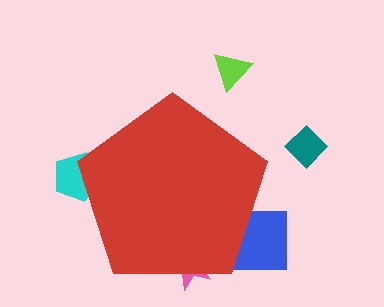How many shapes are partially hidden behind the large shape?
3 shapes are partially hidden.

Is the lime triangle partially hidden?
No, the lime triangle is fully visible.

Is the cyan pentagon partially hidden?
Yes, the cyan pentagon is partially hidden behind the red pentagon.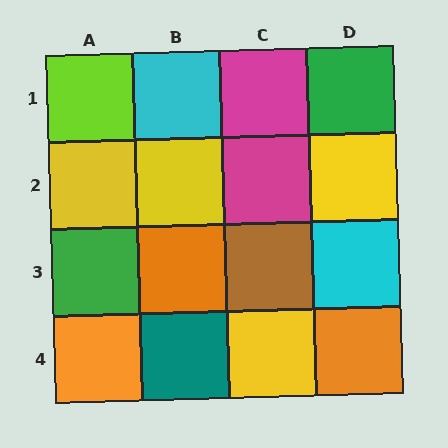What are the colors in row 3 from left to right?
Green, orange, brown, cyan.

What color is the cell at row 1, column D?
Green.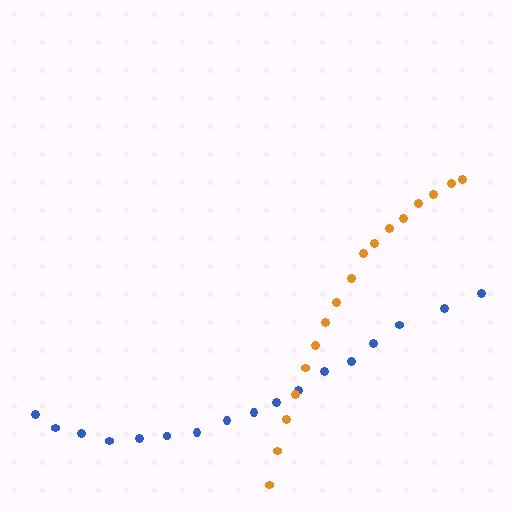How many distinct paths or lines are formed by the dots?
There are 2 distinct paths.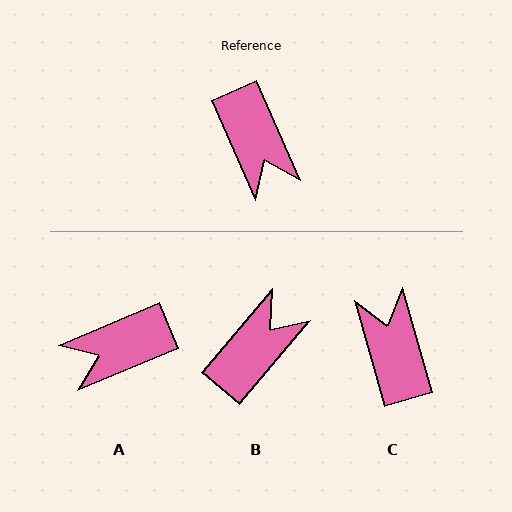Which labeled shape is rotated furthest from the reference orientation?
C, about 172 degrees away.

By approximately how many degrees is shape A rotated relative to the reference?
Approximately 91 degrees clockwise.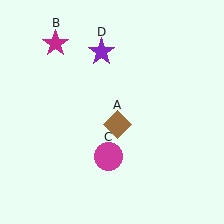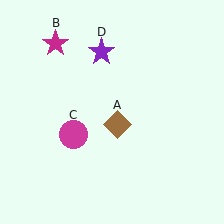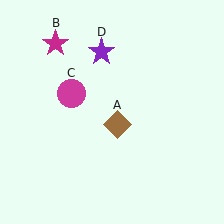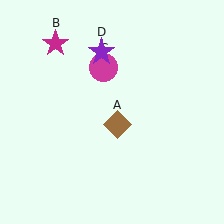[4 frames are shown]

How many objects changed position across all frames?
1 object changed position: magenta circle (object C).